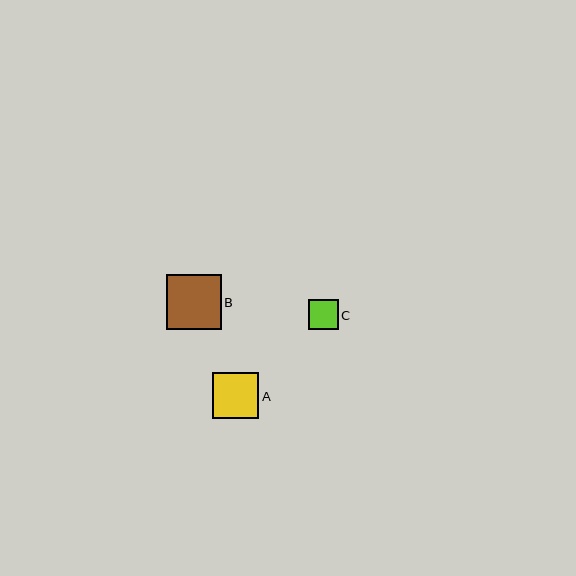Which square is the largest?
Square B is the largest with a size of approximately 55 pixels.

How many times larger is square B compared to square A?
Square B is approximately 1.2 times the size of square A.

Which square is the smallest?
Square C is the smallest with a size of approximately 30 pixels.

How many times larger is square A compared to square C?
Square A is approximately 1.5 times the size of square C.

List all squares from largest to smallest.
From largest to smallest: B, A, C.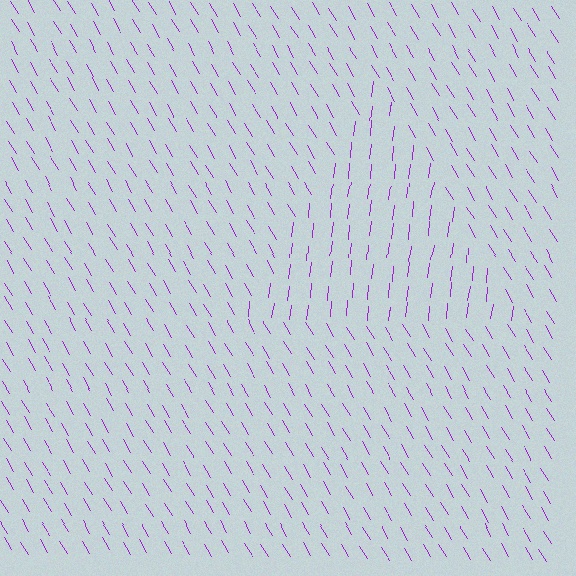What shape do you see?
I see a triangle.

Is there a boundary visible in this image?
Yes, there is a texture boundary formed by a change in line orientation.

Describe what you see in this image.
The image is filled with small purple line segments. A triangle region in the image has lines oriented differently from the surrounding lines, creating a visible texture boundary.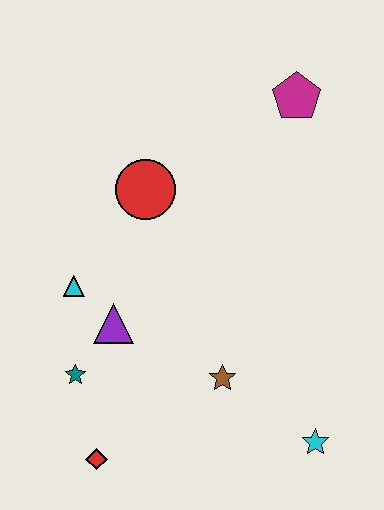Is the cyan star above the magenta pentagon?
No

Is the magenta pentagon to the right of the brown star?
Yes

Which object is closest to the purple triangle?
The cyan triangle is closest to the purple triangle.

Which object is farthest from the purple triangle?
The magenta pentagon is farthest from the purple triangle.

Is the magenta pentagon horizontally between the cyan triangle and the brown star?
No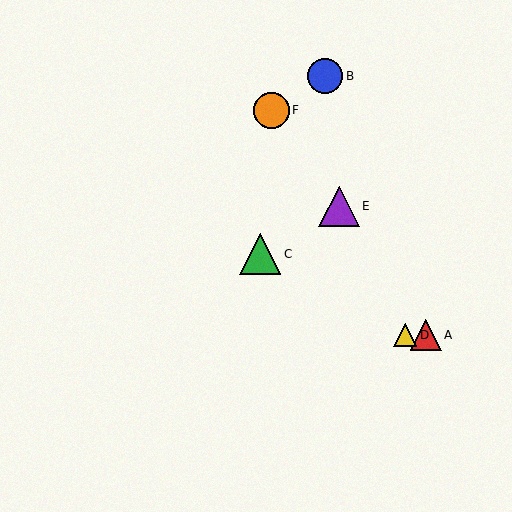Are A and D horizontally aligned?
Yes, both are at y≈335.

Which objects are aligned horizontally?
Objects A, D are aligned horizontally.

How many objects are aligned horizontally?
2 objects (A, D) are aligned horizontally.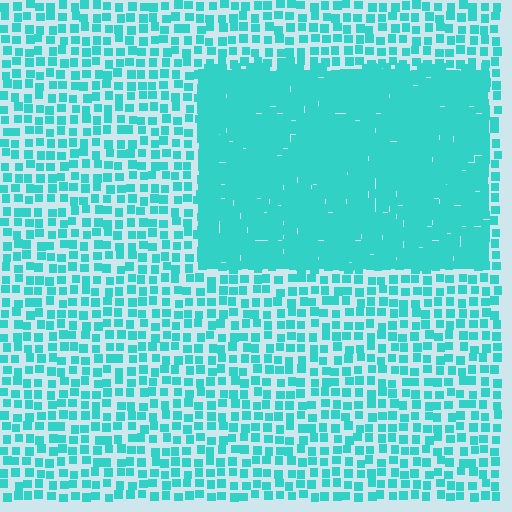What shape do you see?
I see a rectangle.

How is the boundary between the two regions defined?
The boundary is defined by a change in element density (approximately 2.6x ratio). All elements are the same color, size, and shape.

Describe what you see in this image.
The image contains small cyan elements arranged at two different densities. A rectangle-shaped region is visible where the elements are more densely packed than the surrounding area.